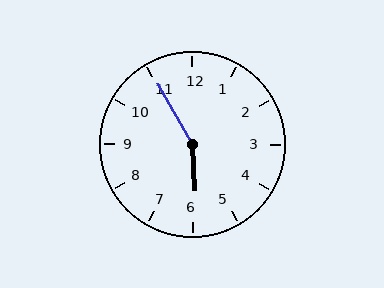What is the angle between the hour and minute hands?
Approximately 152 degrees.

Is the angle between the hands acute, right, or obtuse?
It is obtuse.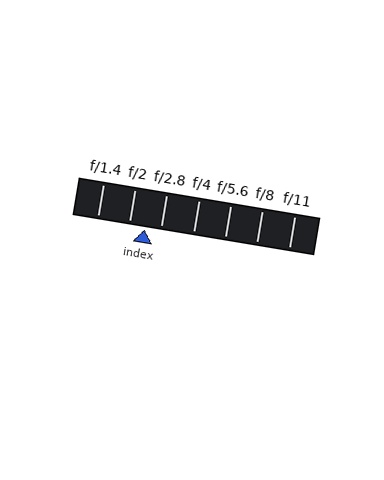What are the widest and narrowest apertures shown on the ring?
The widest aperture shown is f/1.4 and the narrowest is f/11.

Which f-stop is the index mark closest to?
The index mark is closest to f/2.8.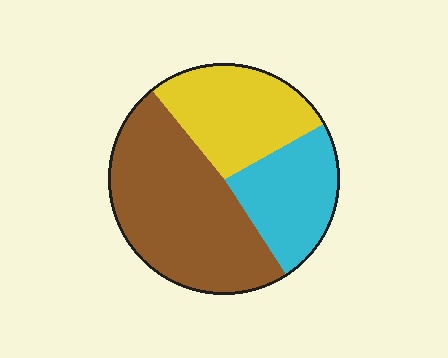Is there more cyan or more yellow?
Yellow.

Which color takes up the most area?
Brown, at roughly 50%.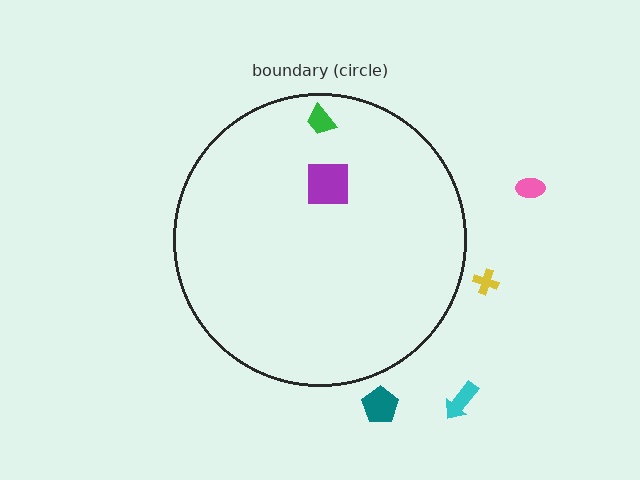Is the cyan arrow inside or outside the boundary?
Outside.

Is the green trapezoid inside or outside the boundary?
Inside.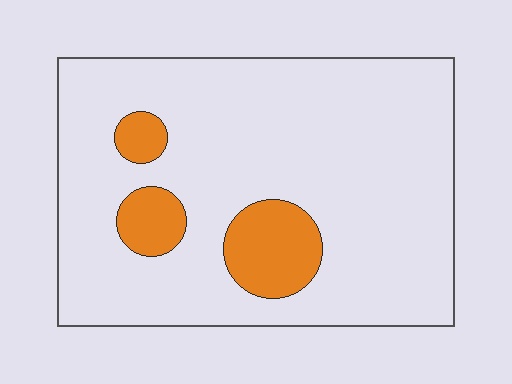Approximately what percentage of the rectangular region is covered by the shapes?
Approximately 15%.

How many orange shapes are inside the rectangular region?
3.